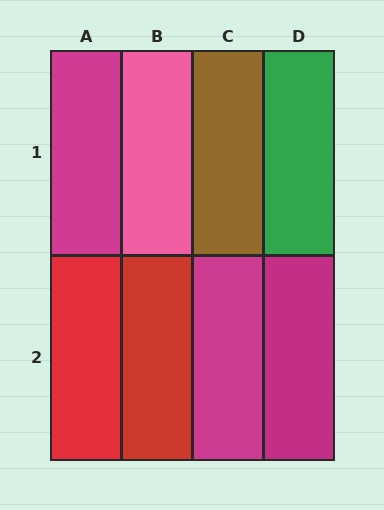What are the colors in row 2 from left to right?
Red, red, magenta, magenta.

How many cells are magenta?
3 cells are magenta.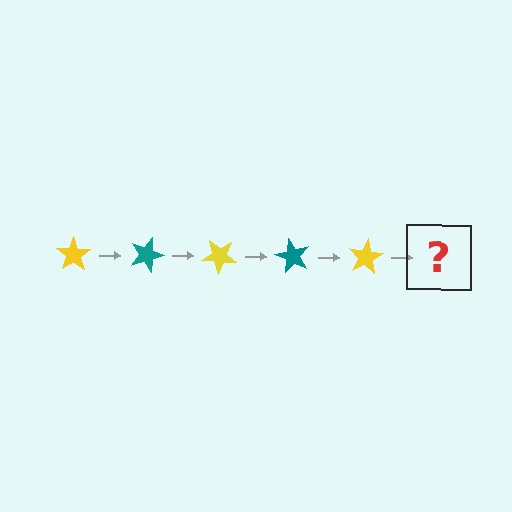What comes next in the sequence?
The next element should be a teal star, rotated 100 degrees from the start.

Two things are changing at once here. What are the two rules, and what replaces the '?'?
The two rules are that it rotates 20 degrees each step and the color cycles through yellow and teal. The '?' should be a teal star, rotated 100 degrees from the start.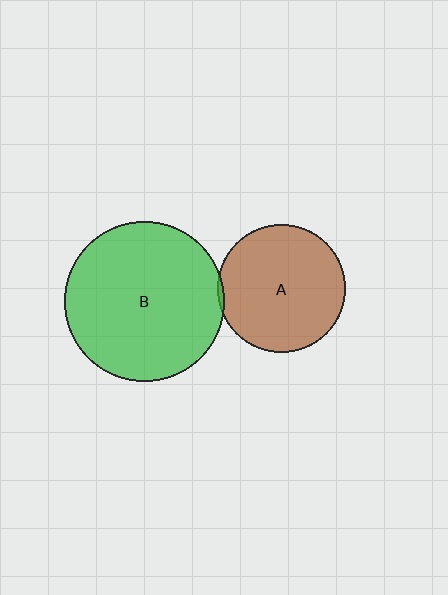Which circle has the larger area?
Circle B (green).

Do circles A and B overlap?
Yes.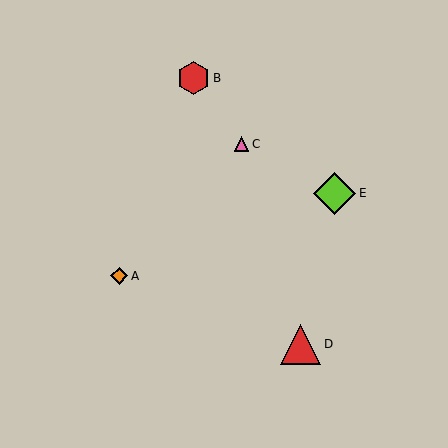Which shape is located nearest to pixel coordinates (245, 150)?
The pink triangle (labeled C) at (242, 144) is nearest to that location.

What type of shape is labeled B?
Shape B is a red hexagon.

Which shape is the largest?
The lime diamond (labeled E) is the largest.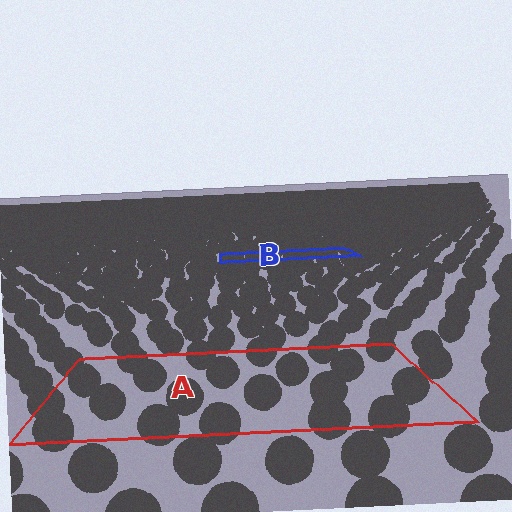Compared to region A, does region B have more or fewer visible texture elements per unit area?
Region B has more texture elements per unit area — they are packed more densely because it is farther away.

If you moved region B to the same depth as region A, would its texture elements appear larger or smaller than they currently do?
They would appear larger. At a closer depth, the same texture elements are projected at a bigger on-screen size.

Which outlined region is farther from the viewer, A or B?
Region B is farther from the viewer — the texture elements inside it appear smaller and more densely packed.